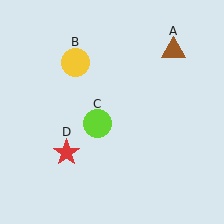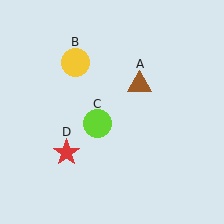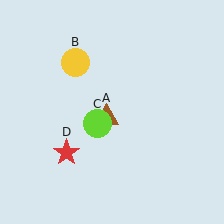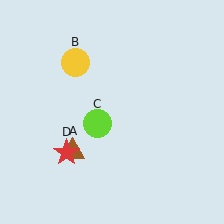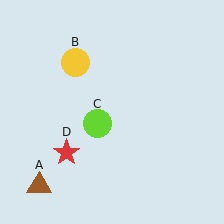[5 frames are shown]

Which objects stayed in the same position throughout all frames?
Yellow circle (object B) and lime circle (object C) and red star (object D) remained stationary.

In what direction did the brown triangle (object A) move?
The brown triangle (object A) moved down and to the left.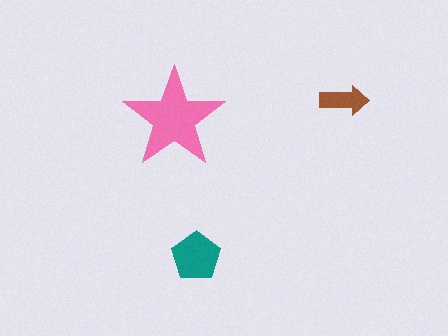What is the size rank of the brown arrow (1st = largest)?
3rd.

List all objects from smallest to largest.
The brown arrow, the teal pentagon, the pink star.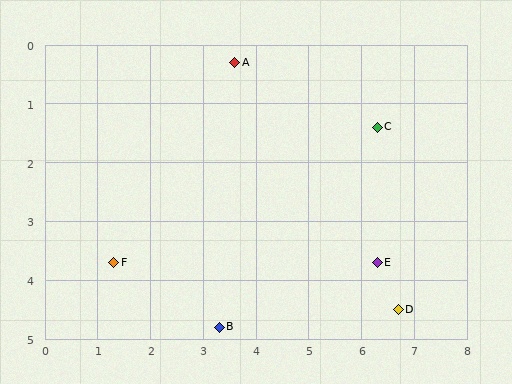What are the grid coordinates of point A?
Point A is at approximately (3.6, 0.3).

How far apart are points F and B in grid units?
Points F and B are about 2.3 grid units apart.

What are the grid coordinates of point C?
Point C is at approximately (6.3, 1.4).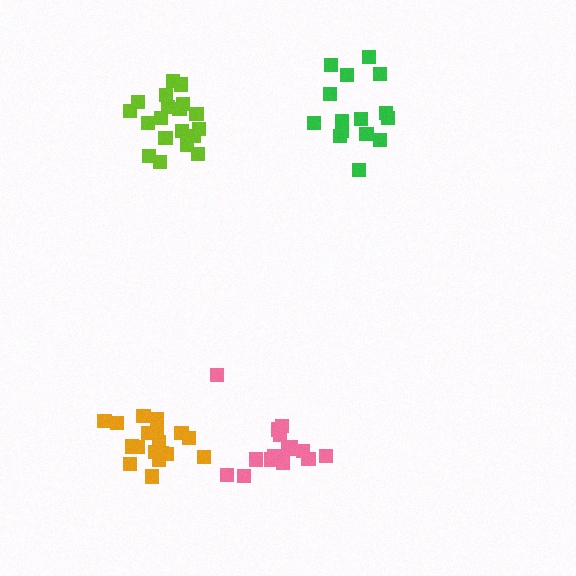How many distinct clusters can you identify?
There are 4 distinct clusters.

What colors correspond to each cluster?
The clusters are colored: pink, orange, lime, green.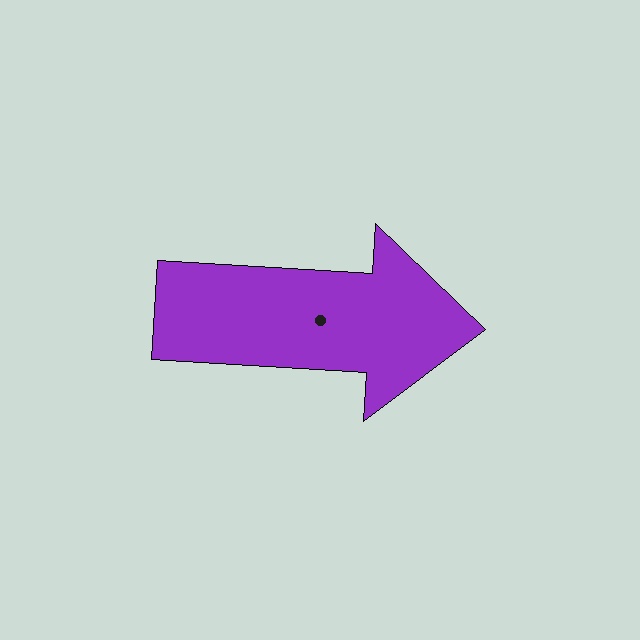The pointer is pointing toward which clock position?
Roughly 3 o'clock.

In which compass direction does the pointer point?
East.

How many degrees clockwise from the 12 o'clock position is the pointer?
Approximately 93 degrees.